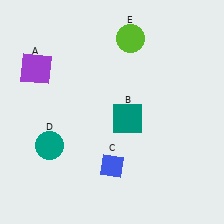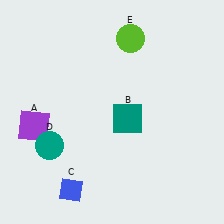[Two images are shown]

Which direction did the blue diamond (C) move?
The blue diamond (C) moved left.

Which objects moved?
The objects that moved are: the purple square (A), the blue diamond (C).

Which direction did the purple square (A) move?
The purple square (A) moved down.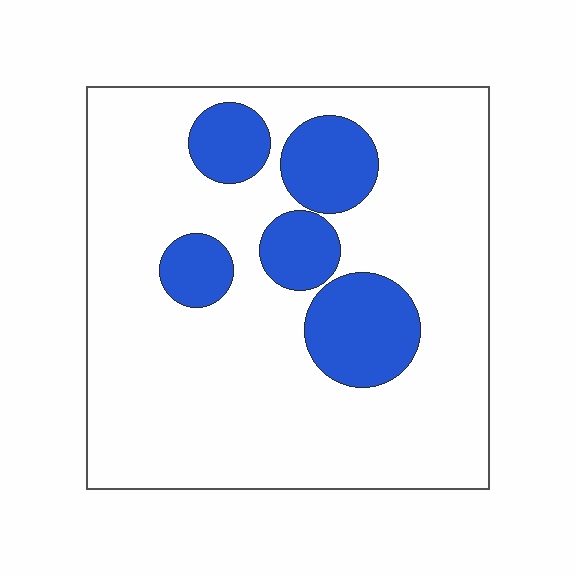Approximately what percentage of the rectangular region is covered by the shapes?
Approximately 20%.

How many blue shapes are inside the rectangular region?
5.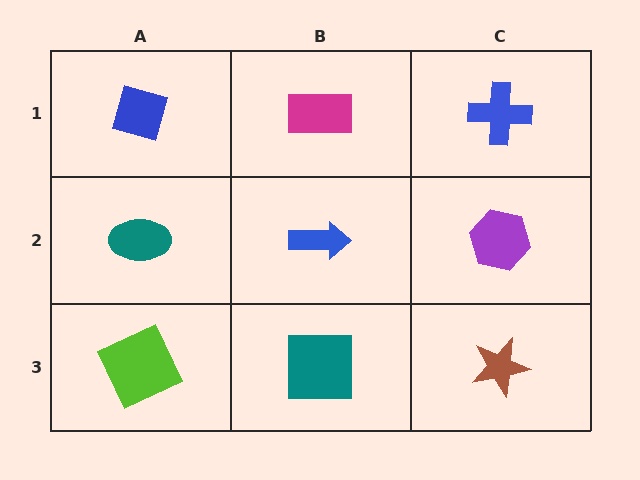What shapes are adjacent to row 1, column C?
A purple hexagon (row 2, column C), a magenta rectangle (row 1, column B).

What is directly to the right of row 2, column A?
A blue arrow.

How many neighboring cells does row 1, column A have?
2.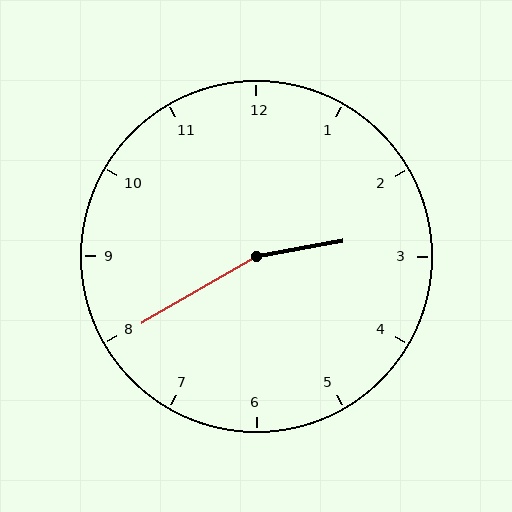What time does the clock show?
2:40.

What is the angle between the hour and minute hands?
Approximately 160 degrees.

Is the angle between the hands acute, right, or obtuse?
It is obtuse.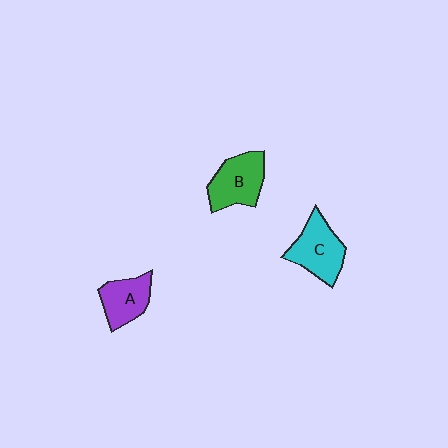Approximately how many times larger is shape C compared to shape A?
Approximately 1.3 times.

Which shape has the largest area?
Shape C (cyan).